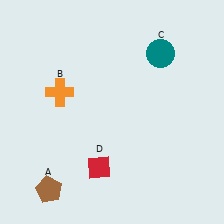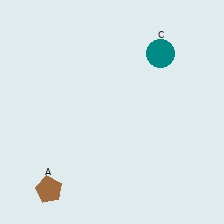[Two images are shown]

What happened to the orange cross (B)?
The orange cross (B) was removed in Image 2. It was in the top-left area of Image 1.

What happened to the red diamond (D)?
The red diamond (D) was removed in Image 2. It was in the bottom-left area of Image 1.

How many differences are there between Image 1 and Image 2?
There are 2 differences between the two images.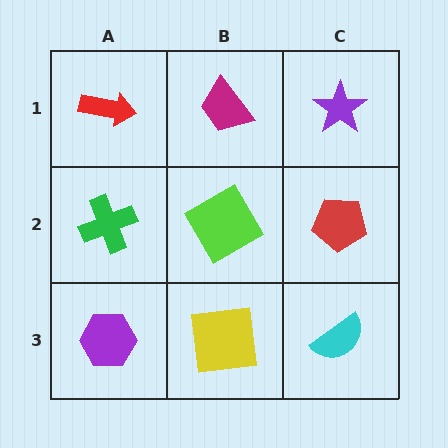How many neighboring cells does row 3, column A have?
2.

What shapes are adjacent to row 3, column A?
A green cross (row 2, column A), a yellow square (row 3, column B).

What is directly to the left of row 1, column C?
A magenta trapezoid.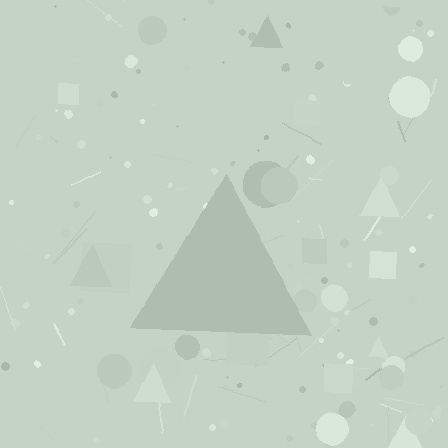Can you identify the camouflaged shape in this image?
The camouflaged shape is a triangle.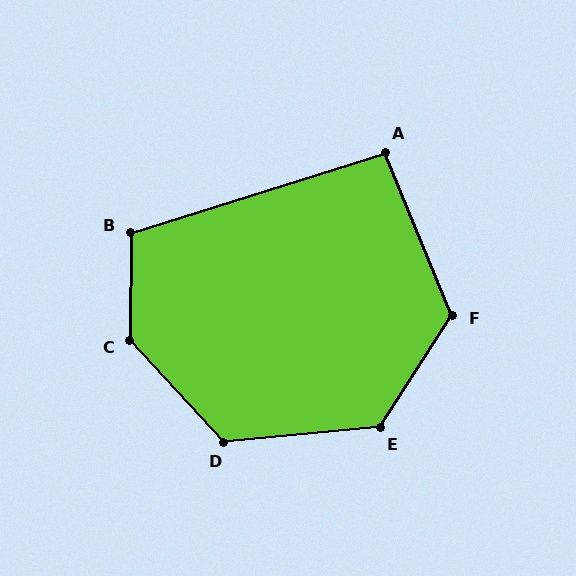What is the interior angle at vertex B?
Approximately 108 degrees (obtuse).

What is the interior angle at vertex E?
Approximately 128 degrees (obtuse).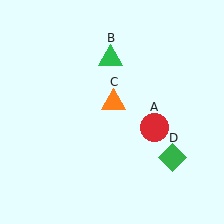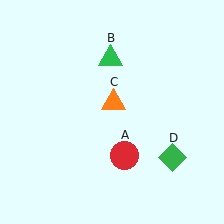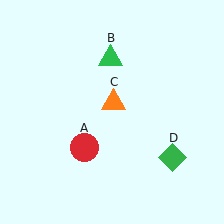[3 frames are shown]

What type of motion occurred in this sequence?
The red circle (object A) rotated clockwise around the center of the scene.